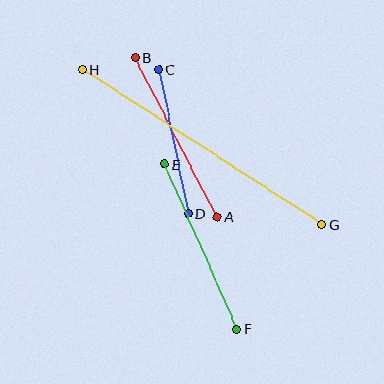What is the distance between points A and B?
The distance is approximately 179 pixels.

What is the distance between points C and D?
The distance is approximately 147 pixels.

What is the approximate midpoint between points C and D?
The midpoint is at approximately (173, 141) pixels.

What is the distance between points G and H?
The distance is approximately 285 pixels.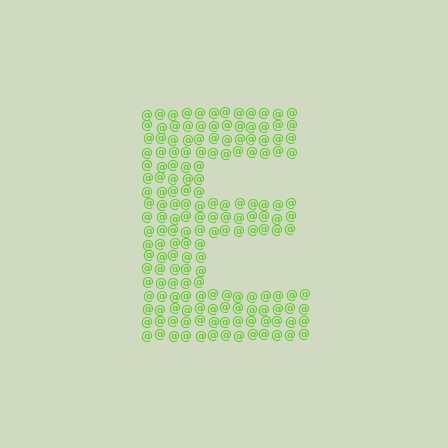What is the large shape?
The large shape is the letter E.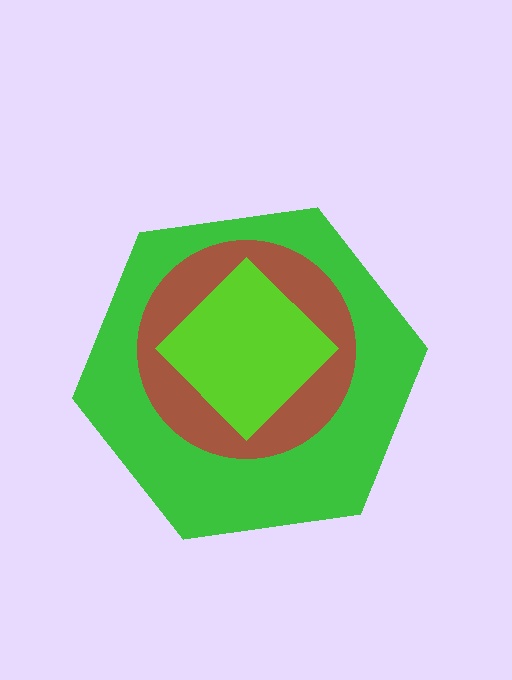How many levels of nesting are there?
3.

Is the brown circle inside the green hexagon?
Yes.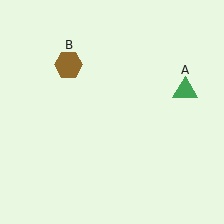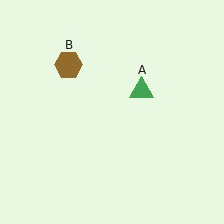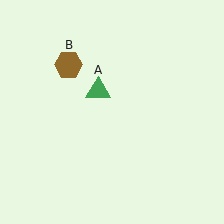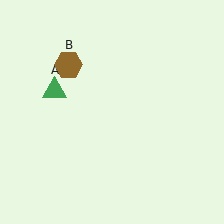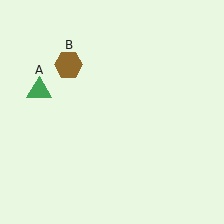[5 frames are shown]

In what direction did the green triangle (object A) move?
The green triangle (object A) moved left.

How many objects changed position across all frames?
1 object changed position: green triangle (object A).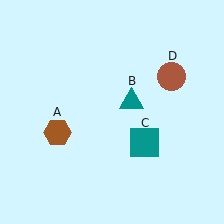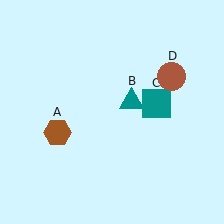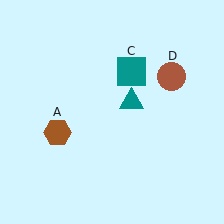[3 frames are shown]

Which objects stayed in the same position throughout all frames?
Brown hexagon (object A) and teal triangle (object B) and brown circle (object D) remained stationary.